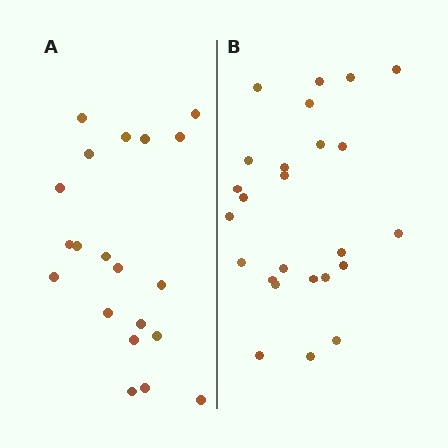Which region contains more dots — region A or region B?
Region B (the right region) has more dots.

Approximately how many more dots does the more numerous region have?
Region B has about 5 more dots than region A.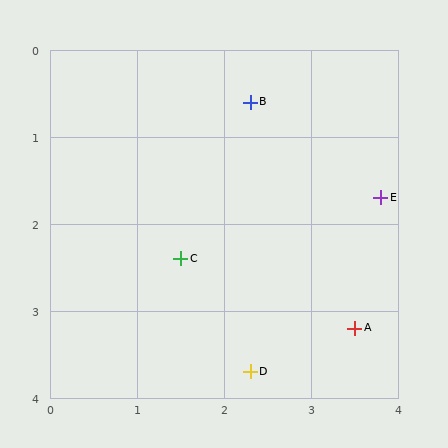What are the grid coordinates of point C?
Point C is at approximately (1.5, 2.4).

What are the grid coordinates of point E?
Point E is at approximately (3.8, 1.7).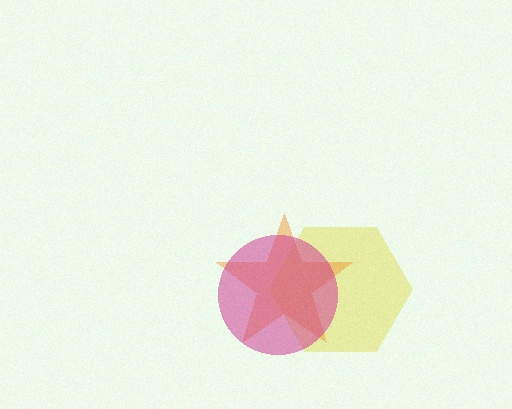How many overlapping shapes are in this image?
There are 3 overlapping shapes in the image.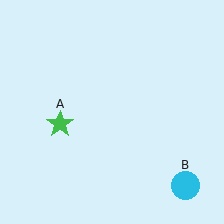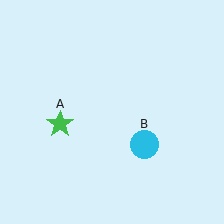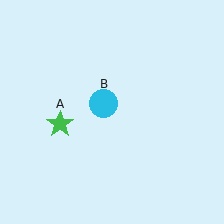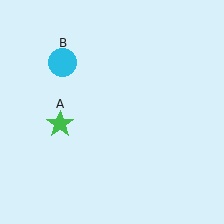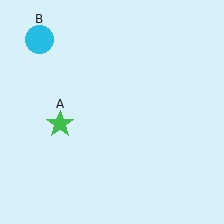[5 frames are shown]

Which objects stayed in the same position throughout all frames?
Green star (object A) remained stationary.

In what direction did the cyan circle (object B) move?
The cyan circle (object B) moved up and to the left.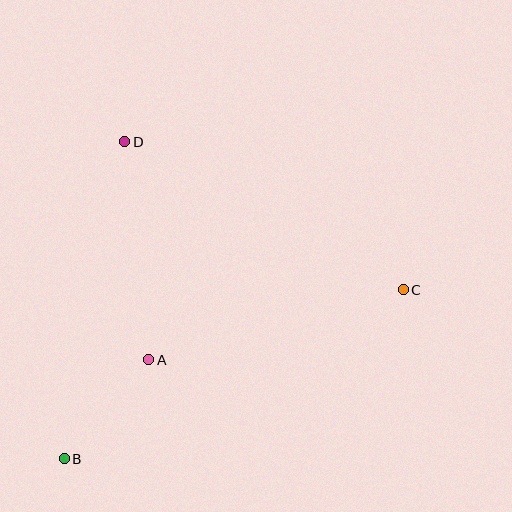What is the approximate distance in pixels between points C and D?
The distance between C and D is approximately 315 pixels.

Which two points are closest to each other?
Points A and B are closest to each other.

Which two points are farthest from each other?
Points B and C are farthest from each other.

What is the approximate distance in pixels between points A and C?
The distance between A and C is approximately 264 pixels.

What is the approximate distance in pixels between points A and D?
The distance between A and D is approximately 219 pixels.